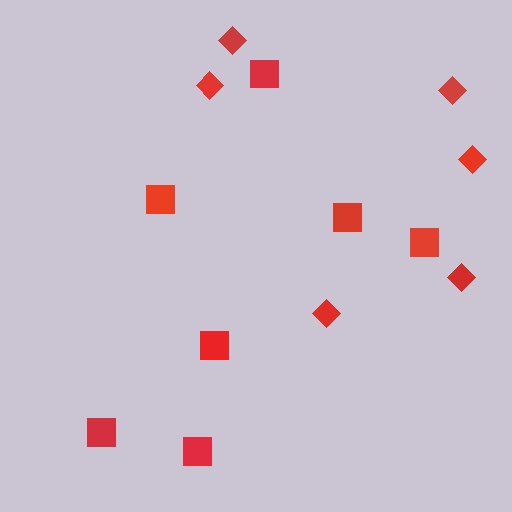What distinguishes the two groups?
There are 2 groups: one group of diamonds (6) and one group of squares (7).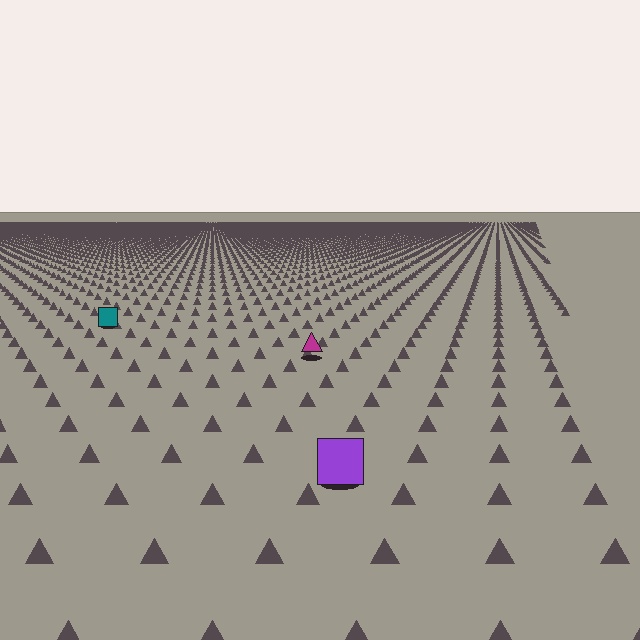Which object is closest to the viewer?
The purple square is closest. The texture marks near it are larger and more spread out.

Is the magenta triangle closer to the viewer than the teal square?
Yes. The magenta triangle is closer — you can tell from the texture gradient: the ground texture is coarser near it.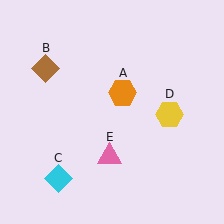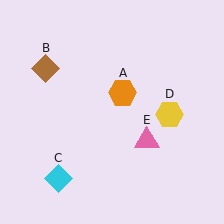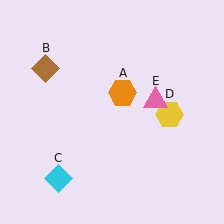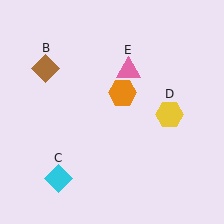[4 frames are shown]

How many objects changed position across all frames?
1 object changed position: pink triangle (object E).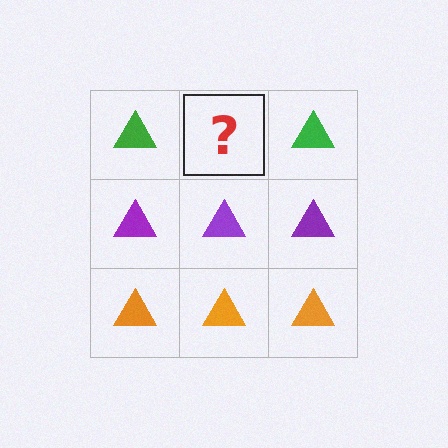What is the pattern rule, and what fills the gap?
The rule is that each row has a consistent color. The gap should be filled with a green triangle.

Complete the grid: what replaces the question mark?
The question mark should be replaced with a green triangle.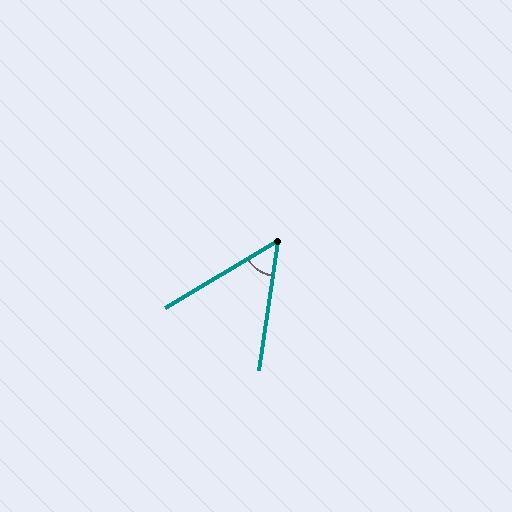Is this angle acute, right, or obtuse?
It is acute.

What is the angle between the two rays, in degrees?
Approximately 50 degrees.